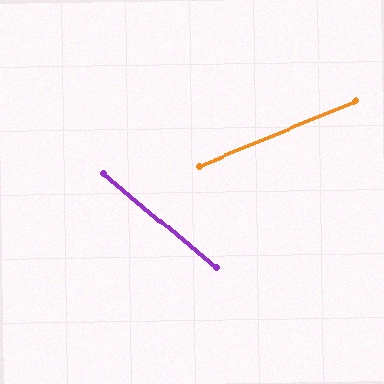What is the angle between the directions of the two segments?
Approximately 62 degrees.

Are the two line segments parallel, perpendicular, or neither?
Neither parallel nor perpendicular — they differ by about 62°.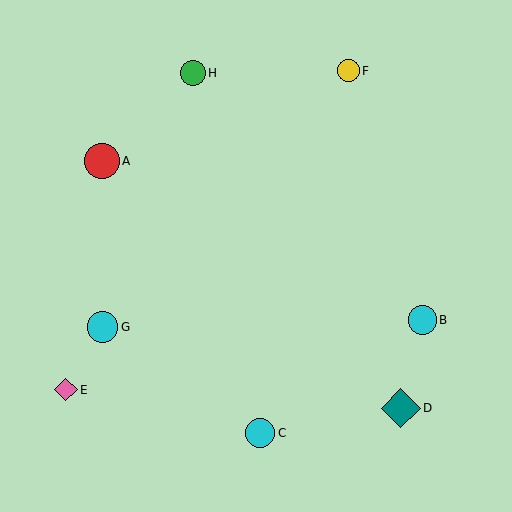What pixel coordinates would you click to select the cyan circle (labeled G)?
Click at (103, 327) to select the cyan circle G.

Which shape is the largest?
The teal diamond (labeled D) is the largest.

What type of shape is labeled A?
Shape A is a red circle.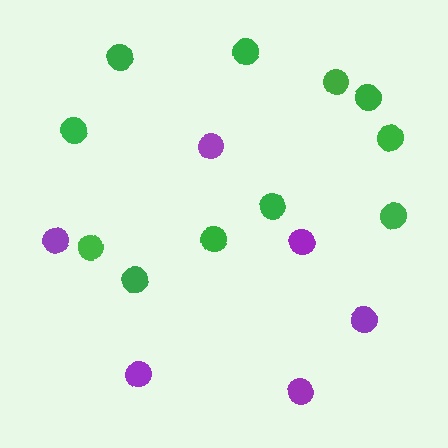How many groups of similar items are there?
There are 2 groups: one group of green circles (11) and one group of purple circles (6).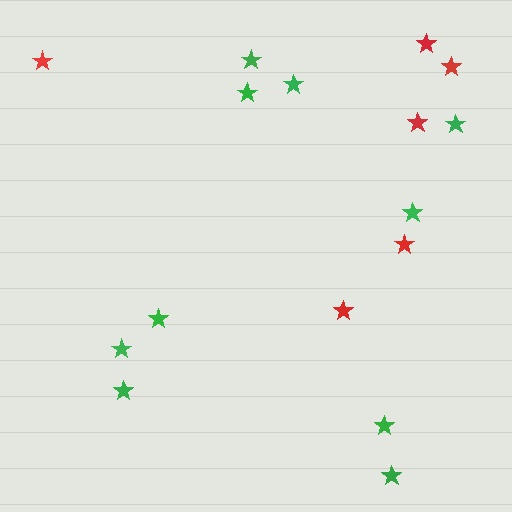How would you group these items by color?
There are 2 groups: one group of green stars (10) and one group of red stars (6).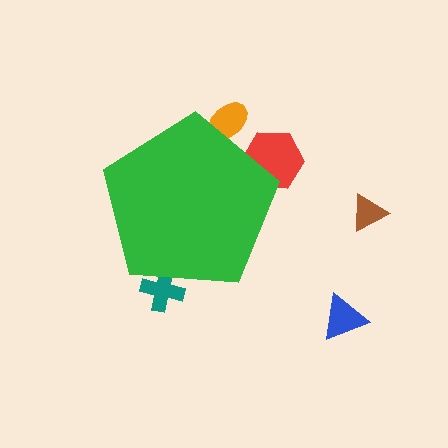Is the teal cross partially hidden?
Yes, the teal cross is partially hidden behind the green pentagon.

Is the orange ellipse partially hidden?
Yes, the orange ellipse is partially hidden behind the green pentagon.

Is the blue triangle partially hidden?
No, the blue triangle is fully visible.